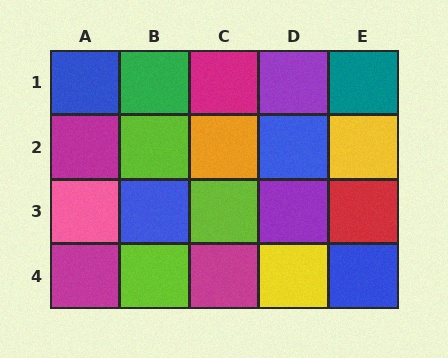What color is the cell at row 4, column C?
Magenta.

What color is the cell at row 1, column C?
Magenta.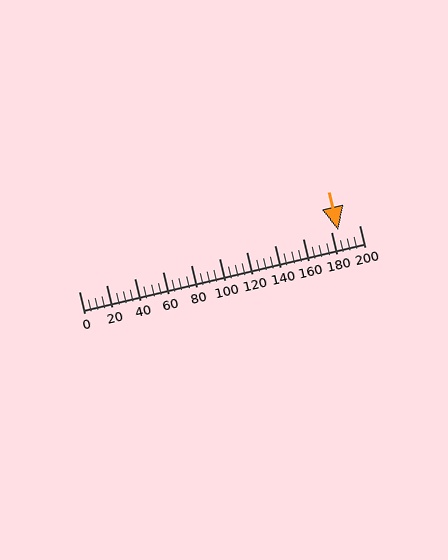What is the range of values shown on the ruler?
The ruler shows values from 0 to 200.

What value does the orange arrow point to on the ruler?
The orange arrow points to approximately 185.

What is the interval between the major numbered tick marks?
The major tick marks are spaced 20 units apart.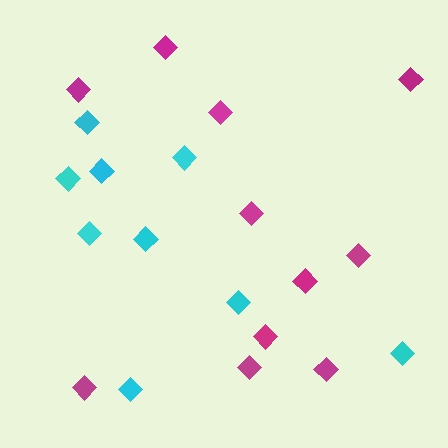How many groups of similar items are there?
There are 2 groups: one group of magenta diamonds (11) and one group of cyan diamonds (9).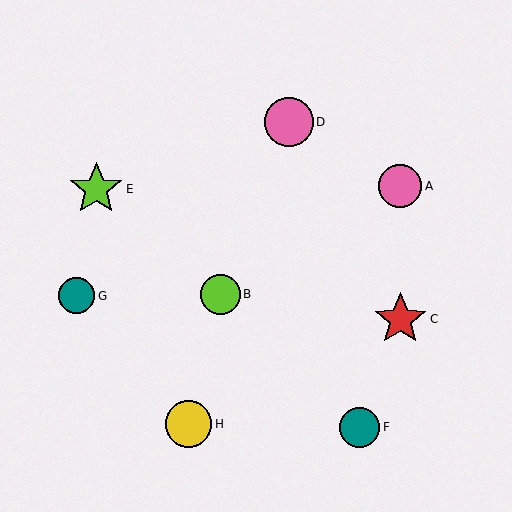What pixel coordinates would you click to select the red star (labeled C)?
Click at (400, 319) to select the red star C.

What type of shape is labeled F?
Shape F is a teal circle.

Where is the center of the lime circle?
The center of the lime circle is at (220, 294).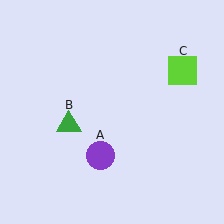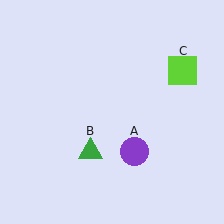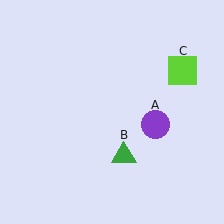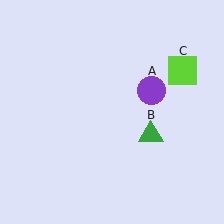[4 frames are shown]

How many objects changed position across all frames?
2 objects changed position: purple circle (object A), green triangle (object B).